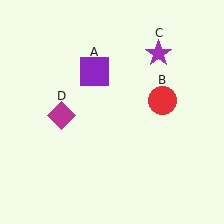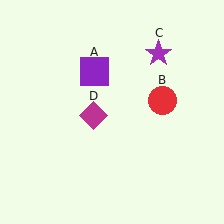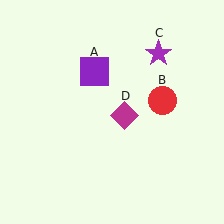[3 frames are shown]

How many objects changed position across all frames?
1 object changed position: magenta diamond (object D).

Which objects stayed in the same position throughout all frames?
Purple square (object A) and red circle (object B) and purple star (object C) remained stationary.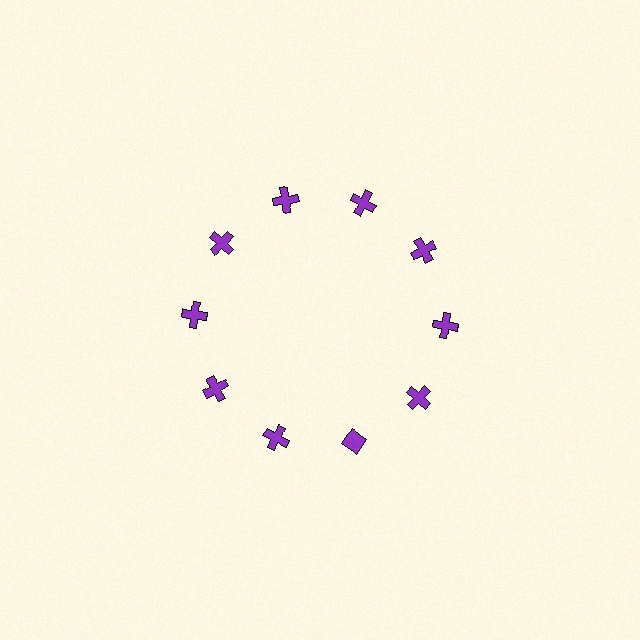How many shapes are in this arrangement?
There are 10 shapes arranged in a ring pattern.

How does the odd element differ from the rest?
It has a different shape: diamond instead of cross.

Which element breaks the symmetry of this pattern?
The purple diamond at roughly the 5 o'clock position breaks the symmetry. All other shapes are purple crosses.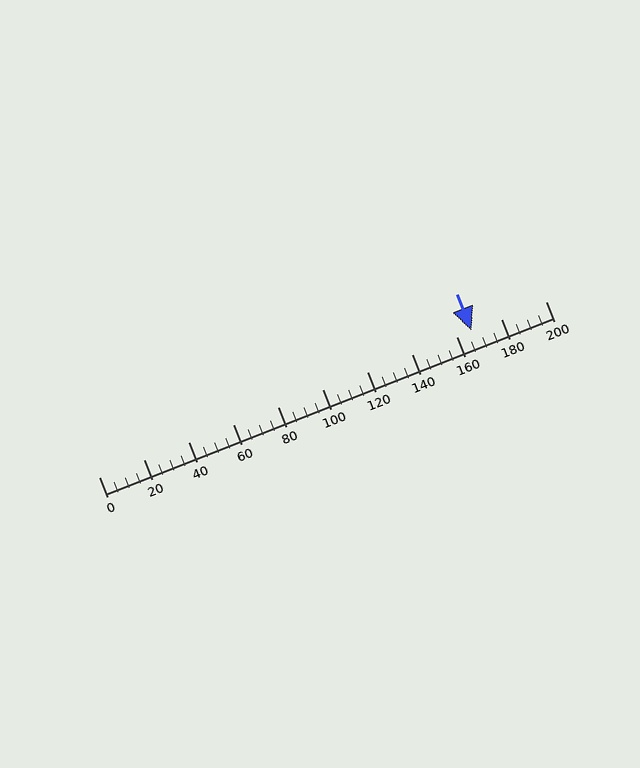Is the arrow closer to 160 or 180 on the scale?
The arrow is closer to 160.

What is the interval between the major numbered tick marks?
The major tick marks are spaced 20 units apart.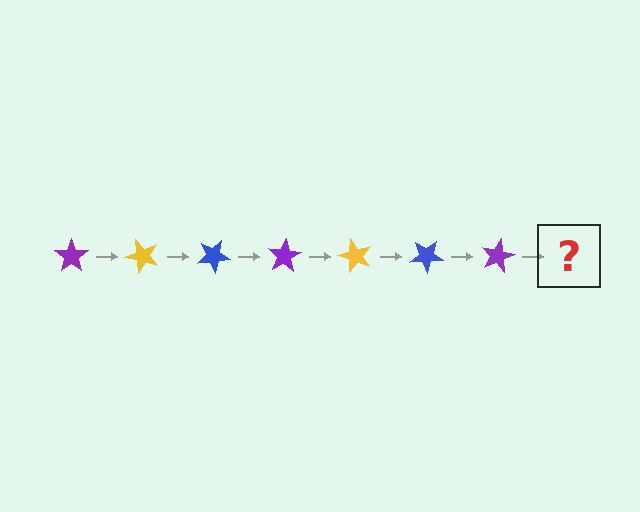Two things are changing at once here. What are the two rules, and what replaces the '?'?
The two rules are that it rotates 50 degrees each step and the color cycles through purple, yellow, and blue. The '?' should be a yellow star, rotated 350 degrees from the start.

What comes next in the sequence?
The next element should be a yellow star, rotated 350 degrees from the start.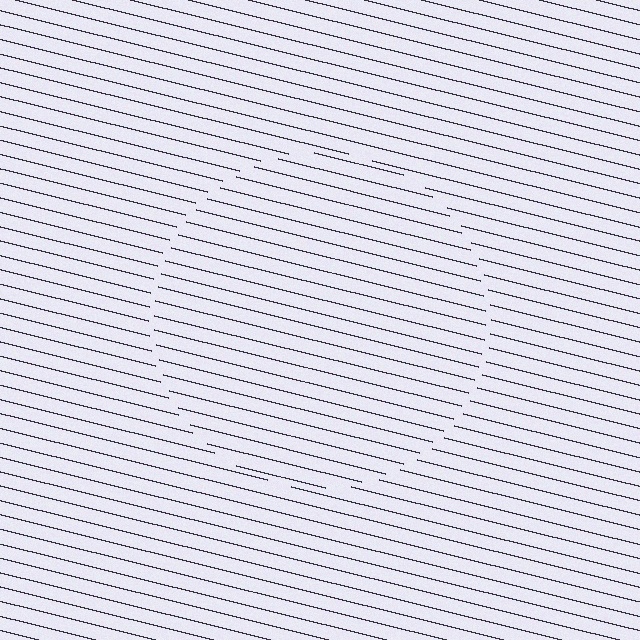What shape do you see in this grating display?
An illusory circle. The interior of the shape contains the same grating, shifted by half a period — the contour is defined by the phase discontinuity where line-ends from the inner and outer gratings abut.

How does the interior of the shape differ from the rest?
The interior of the shape contains the same grating, shifted by half a period — the contour is defined by the phase discontinuity where line-ends from the inner and outer gratings abut.